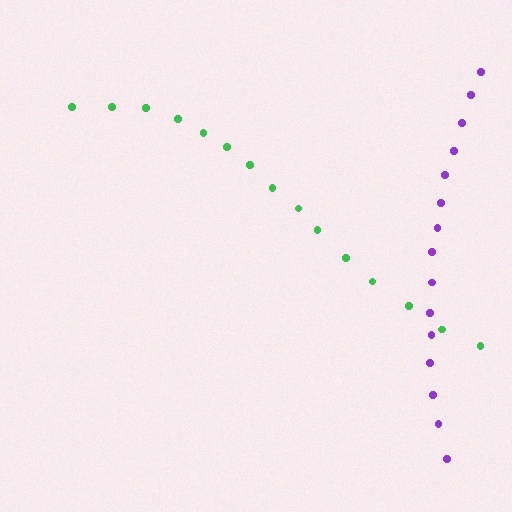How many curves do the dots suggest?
There are 2 distinct paths.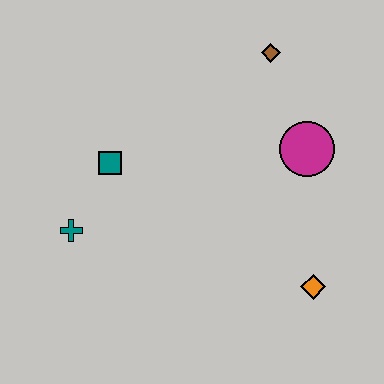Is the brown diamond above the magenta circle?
Yes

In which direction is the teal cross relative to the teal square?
The teal cross is below the teal square.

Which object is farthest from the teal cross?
The brown diamond is farthest from the teal cross.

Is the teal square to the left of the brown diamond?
Yes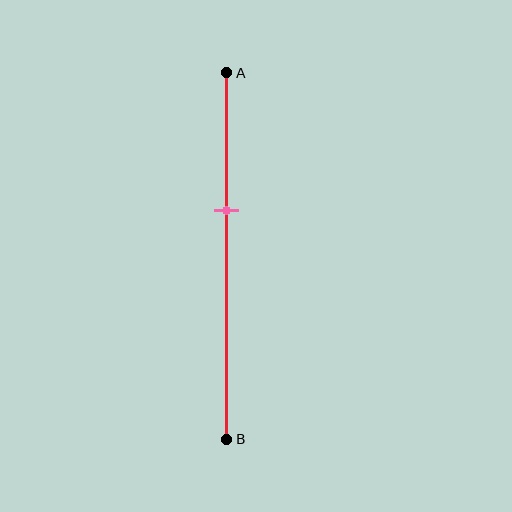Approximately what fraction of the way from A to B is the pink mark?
The pink mark is approximately 40% of the way from A to B.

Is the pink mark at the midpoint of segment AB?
No, the mark is at about 40% from A, not at the 50% midpoint.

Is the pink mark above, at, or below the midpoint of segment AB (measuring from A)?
The pink mark is above the midpoint of segment AB.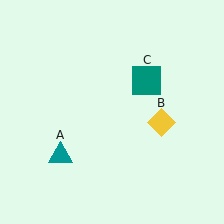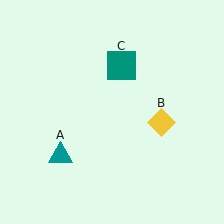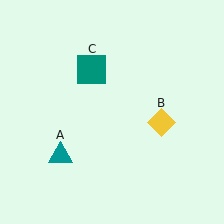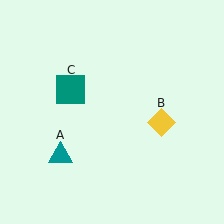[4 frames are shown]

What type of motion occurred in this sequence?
The teal square (object C) rotated counterclockwise around the center of the scene.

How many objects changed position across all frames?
1 object changed position: teal square (object C).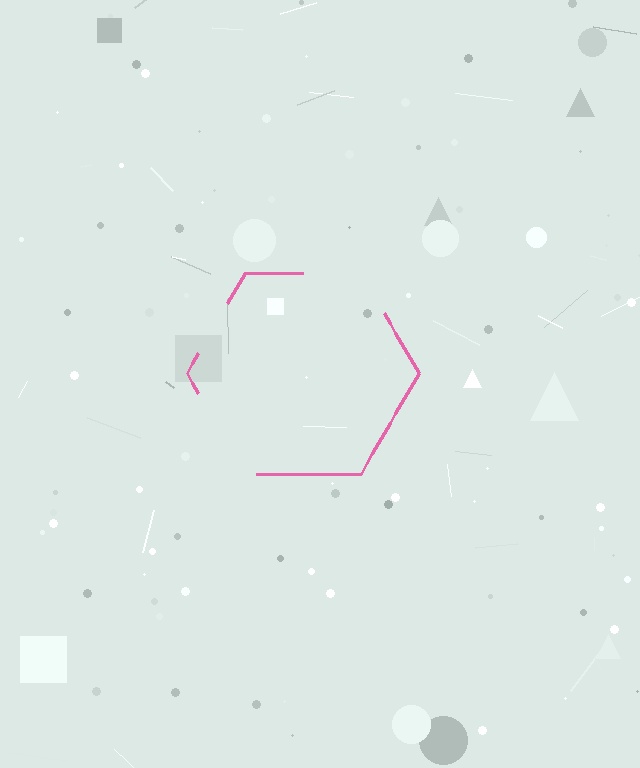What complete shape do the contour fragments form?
The contour fragments form a hexagon.